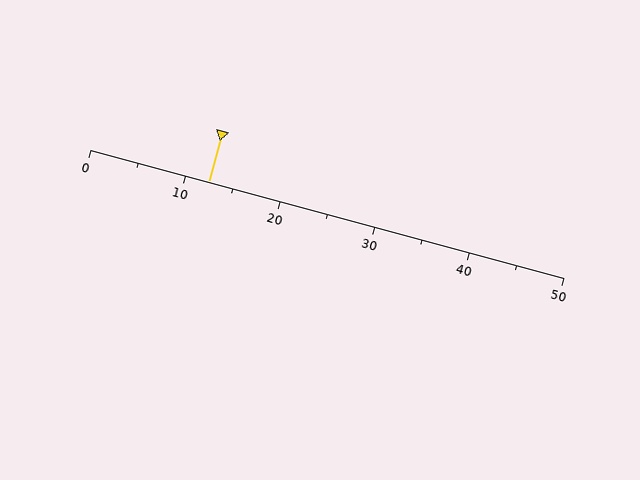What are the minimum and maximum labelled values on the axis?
The axis runs from 0 to 50.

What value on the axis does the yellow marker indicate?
The marker indicates approximately 12.5.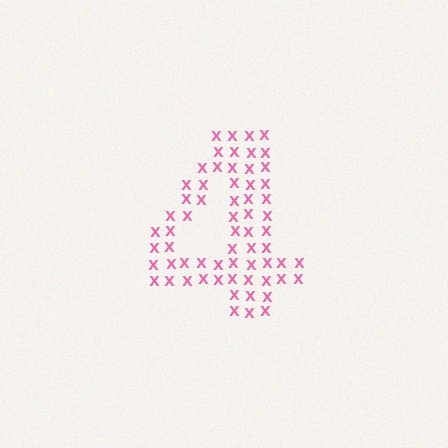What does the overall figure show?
The overall figure shows the digit 4.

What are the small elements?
The small elements are letter X's.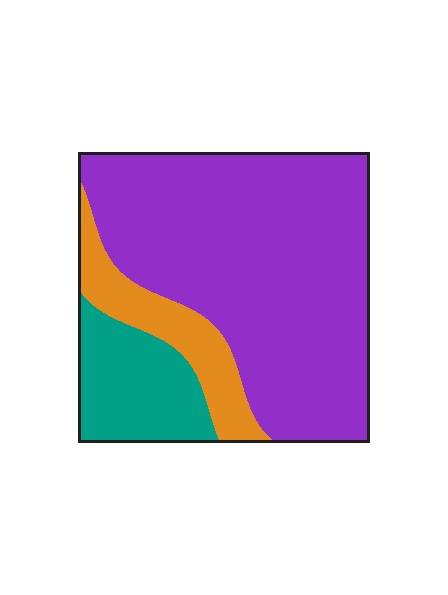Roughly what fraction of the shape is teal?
Teal takes up about one sixth (1/6) of the shape.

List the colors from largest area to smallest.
From largest to smallest: purple, teal, orange.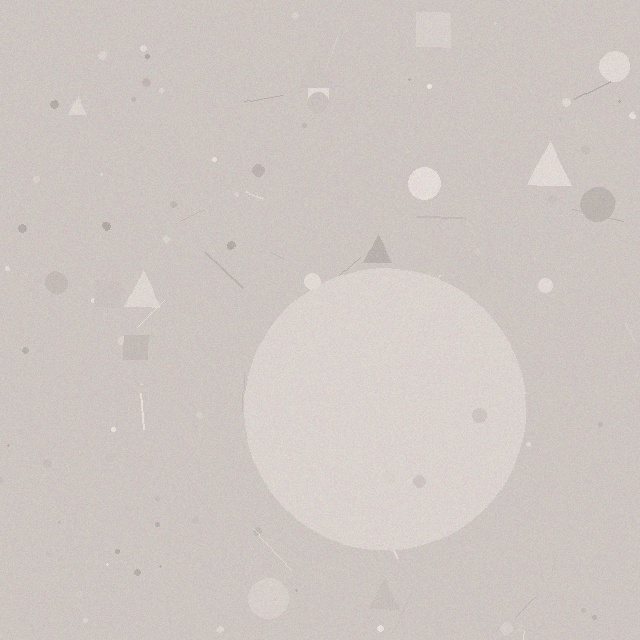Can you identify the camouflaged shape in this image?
The camouflaged shape is a circle.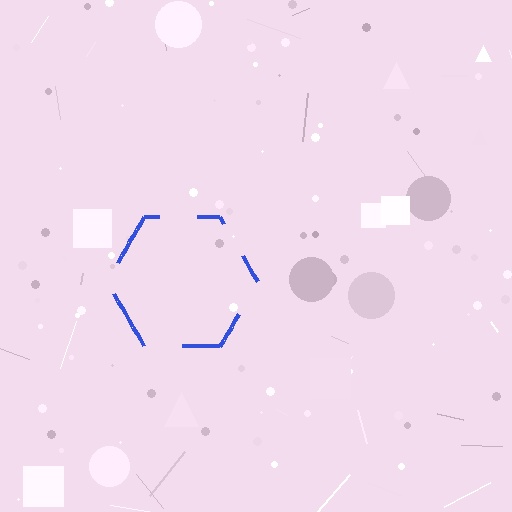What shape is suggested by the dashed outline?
The dashed outline suggests a hexagon.